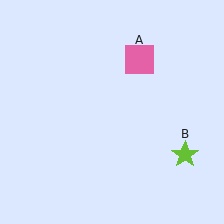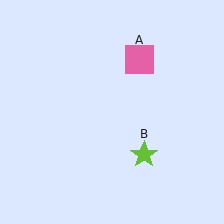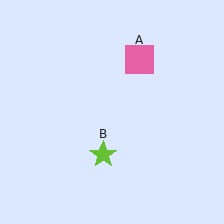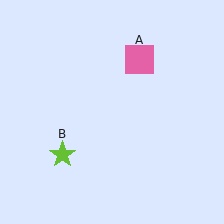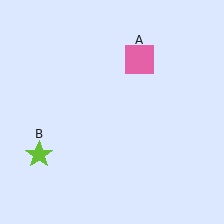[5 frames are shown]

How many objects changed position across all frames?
1 object changed position: lime star (object B).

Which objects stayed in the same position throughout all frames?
Pink square (object A) remained stationary.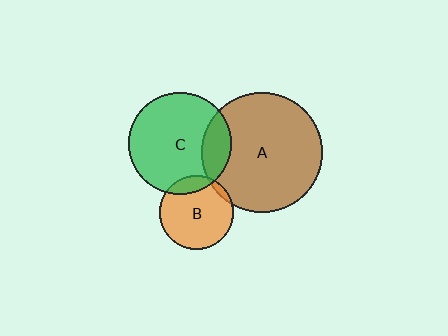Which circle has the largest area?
Circle A (brown).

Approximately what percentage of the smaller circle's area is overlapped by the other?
Approximately 15%.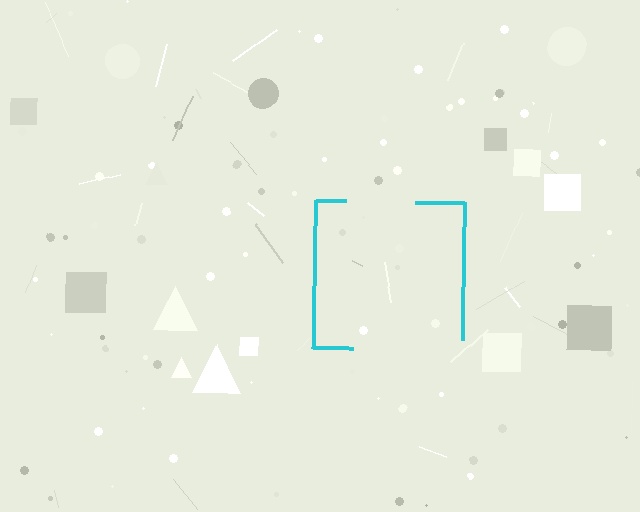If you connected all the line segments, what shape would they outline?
They would outline a square.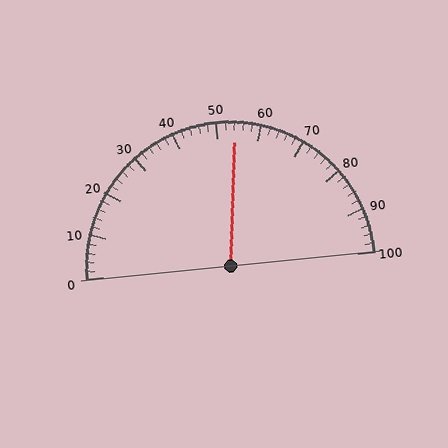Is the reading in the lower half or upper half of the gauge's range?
The reading is in the upper half of the range (0 to 100).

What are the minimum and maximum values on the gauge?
The gauge ranges from 0 to 100.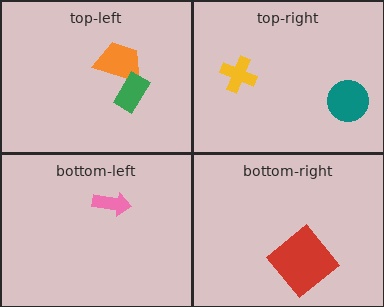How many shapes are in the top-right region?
2.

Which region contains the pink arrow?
The bottom-left region.